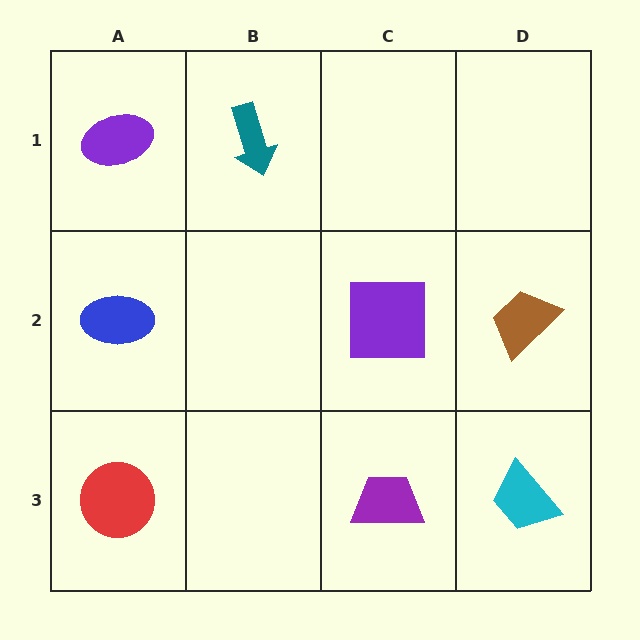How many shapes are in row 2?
3 shapes.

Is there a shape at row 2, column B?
No, that cell is empty.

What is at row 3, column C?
A purple trapezoid.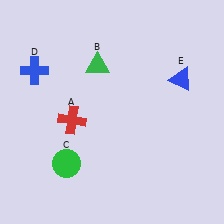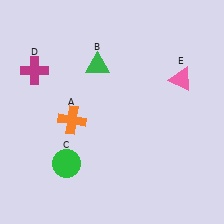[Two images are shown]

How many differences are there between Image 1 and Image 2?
There are 3 differences between the two images.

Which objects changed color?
A changed from red to orange. D changed from blue to magenta. E changed from blue to pink.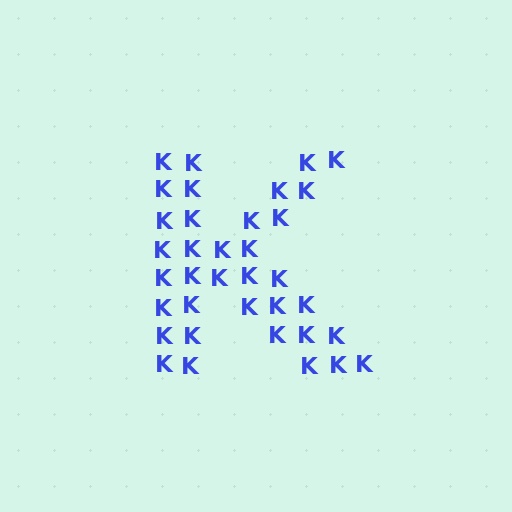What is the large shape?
The large shape is the letter K.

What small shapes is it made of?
It is made of small letter K's.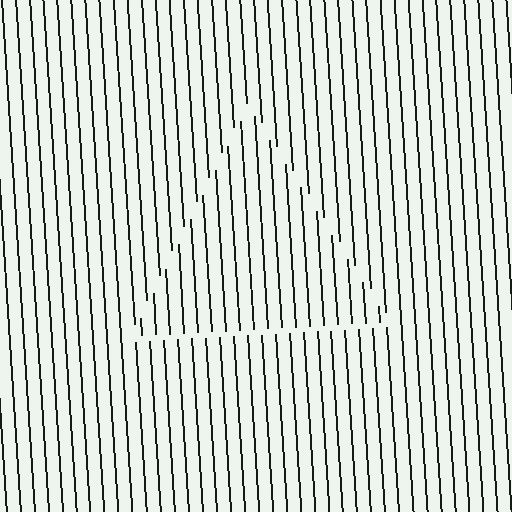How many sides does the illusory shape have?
3 sides — the line-ends trace a triangle.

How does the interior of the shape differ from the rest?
The interior of the shape contains the same grating, shifted by half a period — the contour is defined by the phase discontinuity where line-ends from the inner and outer gratings abut.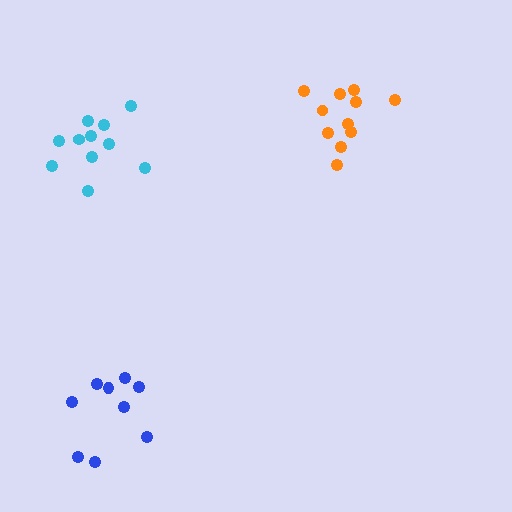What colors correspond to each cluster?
The clusters are colored: orange, cyan, blue.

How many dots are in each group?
Group 1: 11 dots, Group 2: 11 dots, Group 3: 9 dots (31 total).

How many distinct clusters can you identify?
There are 3 distinct clusters.